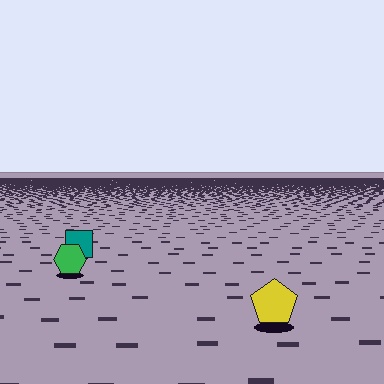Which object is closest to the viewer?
The yellow pentagon is closest. The texture marks near it are larger and more spread out.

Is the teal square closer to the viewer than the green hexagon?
No. The green hexagon is closer — you can tell from the texture gradient: the ground texture is coarser near it.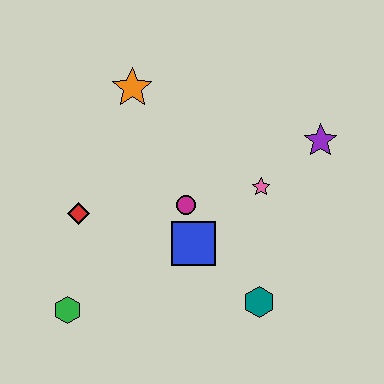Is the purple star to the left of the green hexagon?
No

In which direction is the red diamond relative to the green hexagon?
The red diamond is above the green hexagon.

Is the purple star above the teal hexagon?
Yes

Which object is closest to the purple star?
The pink star is closest to the purple star.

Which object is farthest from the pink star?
The green hexagon is farthest from the pink star.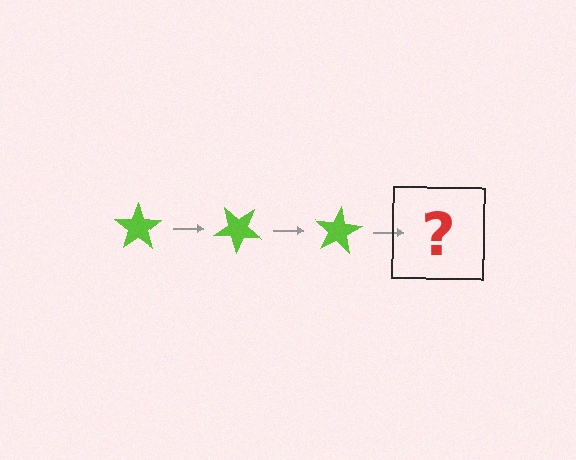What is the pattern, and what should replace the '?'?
The pattern is that the star rotates 40 degrees each step. The '?' should be a lime star rotated 120 degrees.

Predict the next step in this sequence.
The next step is a lime star rotated 120 degrees.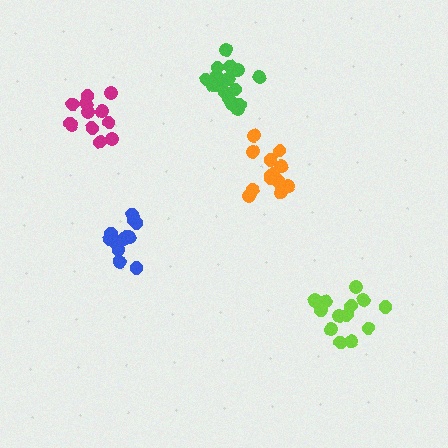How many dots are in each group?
Group 1: 12 dots, Group 2: 12 dots, Group 3: 18 dots, Group 4: 13 dots, Group 5: 14 dots (69 total).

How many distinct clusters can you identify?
There are 5 distinct clusters.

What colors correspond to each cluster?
The clusters are colored: blue, magenta, green, orange, lime.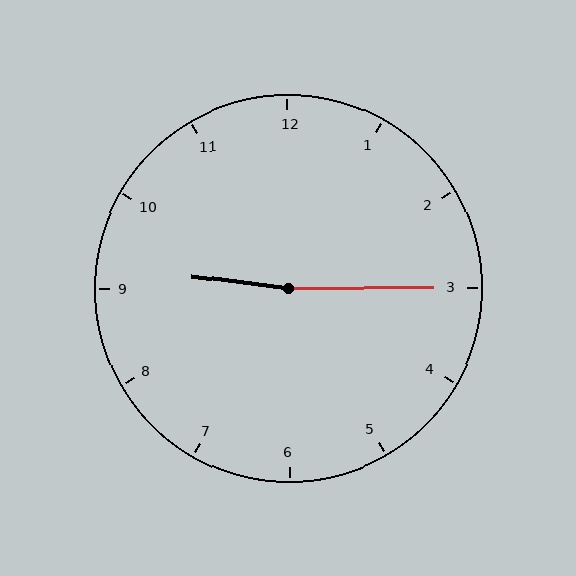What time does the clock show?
9:15.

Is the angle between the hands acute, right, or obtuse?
It is obtuse.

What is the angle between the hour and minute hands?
Approximately 172 degrees.